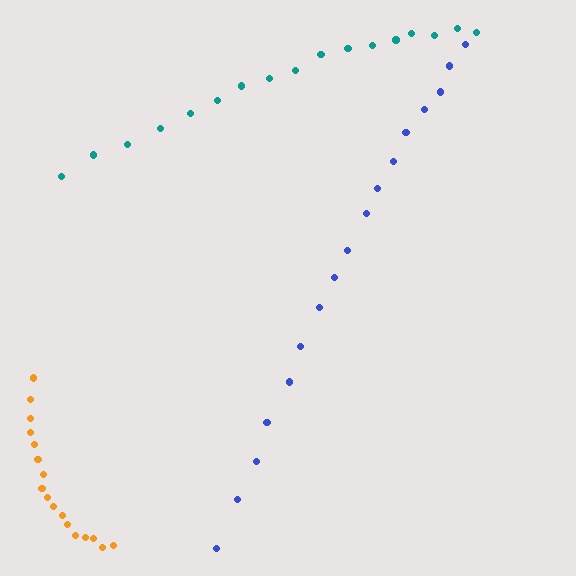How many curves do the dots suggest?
There are 3 distinct paths.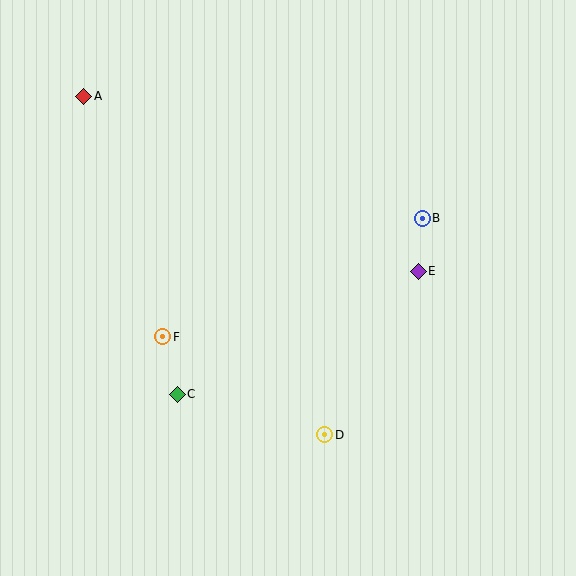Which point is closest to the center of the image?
Point E at (418, 271) is closest to the center.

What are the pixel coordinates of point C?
Point C is at (177, 394).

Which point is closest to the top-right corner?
Point B is closest to the top-right corner.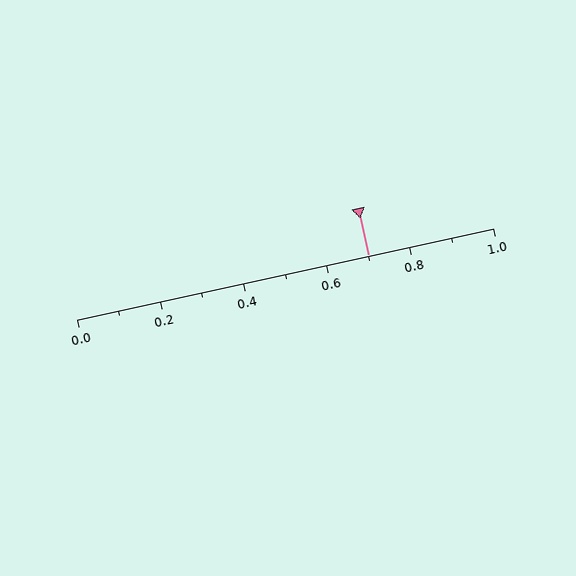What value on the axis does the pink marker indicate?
The marker indicates approximately 0.7.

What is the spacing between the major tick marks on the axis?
The major ticks are spaced 0.2 apart.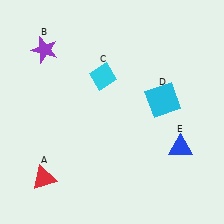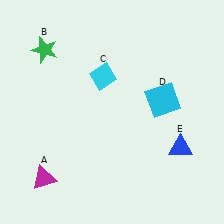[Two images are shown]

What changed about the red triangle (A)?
In Image 1, A is red. In Image 2, it changed to magenta.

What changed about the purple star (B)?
In Image 1, B is purple. In Image 2, it changed to green.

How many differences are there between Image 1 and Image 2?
There are 2 differences between the two images.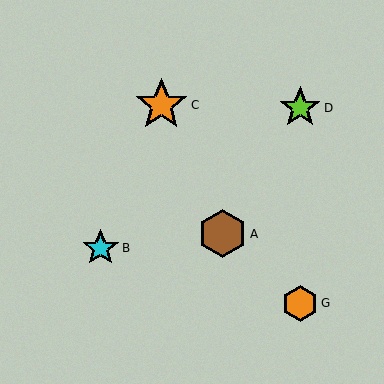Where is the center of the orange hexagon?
The center of the orange hexagon is at (300, 303).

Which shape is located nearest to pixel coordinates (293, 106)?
The lime star (labeled D) at (300, 108) is nearest to that location.